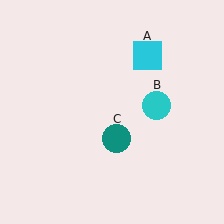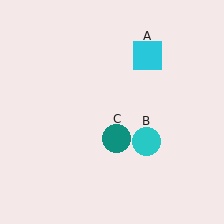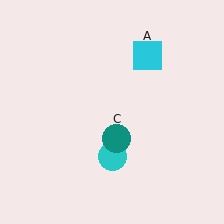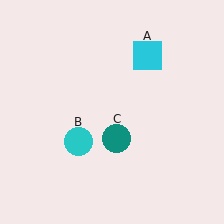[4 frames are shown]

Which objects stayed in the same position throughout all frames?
Cyan square (object A) and teal circle (object C) remained stationary.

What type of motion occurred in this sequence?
The cyan circle (object B) rotated clockwise around the center of the scene.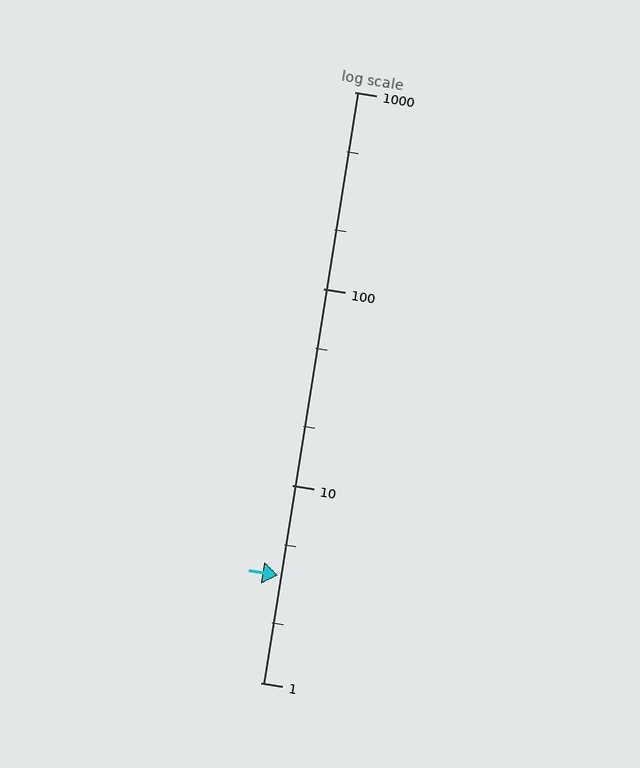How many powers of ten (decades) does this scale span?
The scale spans 3 decades, from 1 to 1000.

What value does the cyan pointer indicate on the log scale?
The pointer indicates approximately 3.5.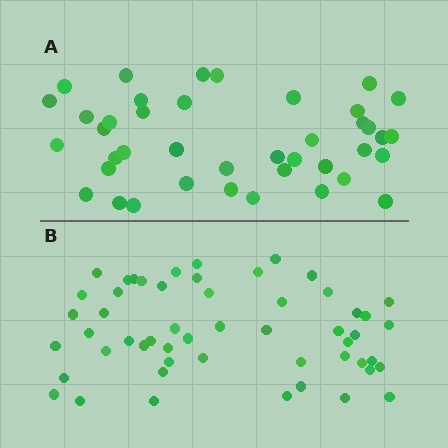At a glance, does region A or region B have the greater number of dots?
Region B (the bottom region) has more dots.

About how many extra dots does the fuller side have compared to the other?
Region B has roughly 12 or so more dots than region A.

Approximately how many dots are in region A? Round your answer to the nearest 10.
About 40 dots. (The exact count is 41, which rounds to 40.)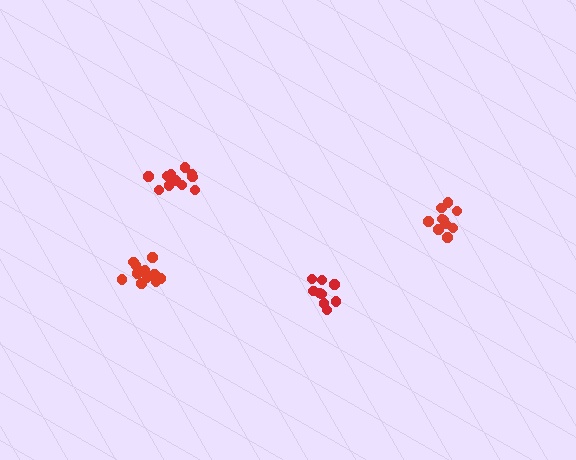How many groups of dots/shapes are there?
There are 4 groups.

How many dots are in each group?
Group 1: 9 dots, Group 2: 10 dots, Group 3: 11 dots, Group 4: 12 dots (42 total).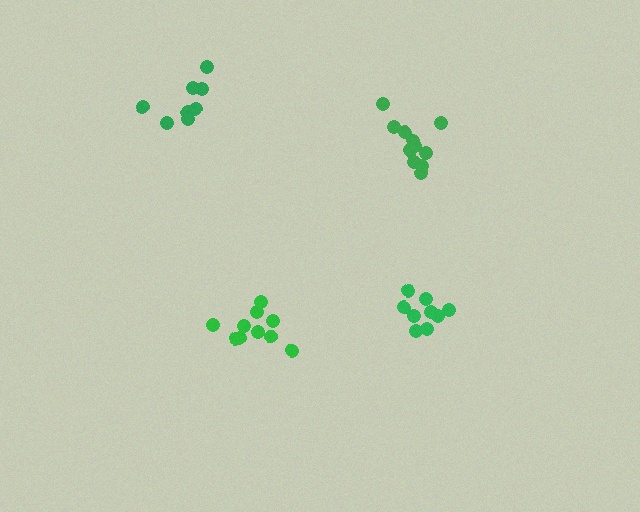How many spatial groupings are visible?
There are 4 spatial groupings.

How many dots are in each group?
Group 1: 9 dots, Group 2: 11 dots, Group 3: 10 dots, Group 4: 8 dots (38 total).